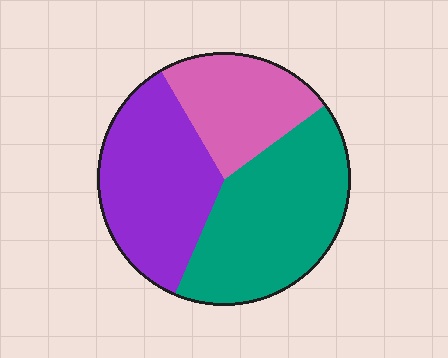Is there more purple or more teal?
Teal.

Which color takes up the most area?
Teal, at roughly 40%.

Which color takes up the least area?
Pink, at roughly 25%.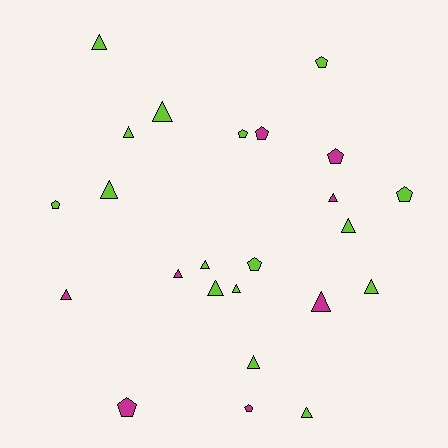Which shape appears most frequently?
Triangle, with 15 objects.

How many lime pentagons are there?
There are 5 lime pentagons.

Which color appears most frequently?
Lime, with 16 objects.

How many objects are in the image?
There are 24 objects.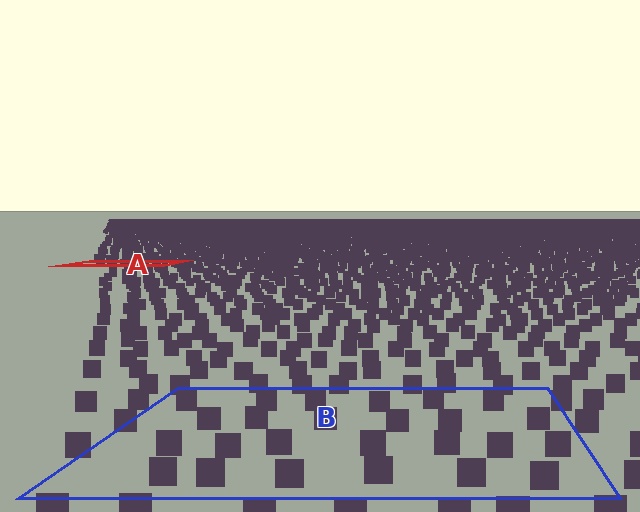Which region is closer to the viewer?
Region B is closer. The texture elements there are larger and more spread out.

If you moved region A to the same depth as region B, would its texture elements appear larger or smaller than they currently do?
They would appear larger. At a closer depth, the same texture elements are projected at a bigger on-screen size.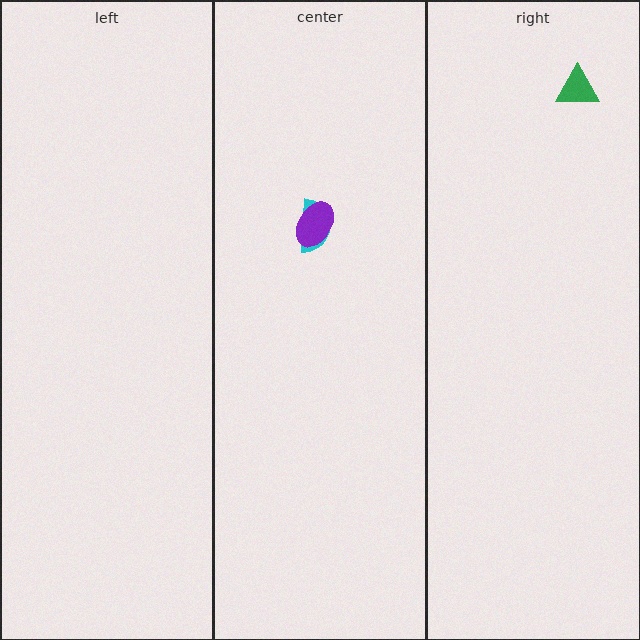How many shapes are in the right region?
1.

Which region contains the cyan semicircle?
The center region.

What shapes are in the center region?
The cyan semicircle, the purple ellipse.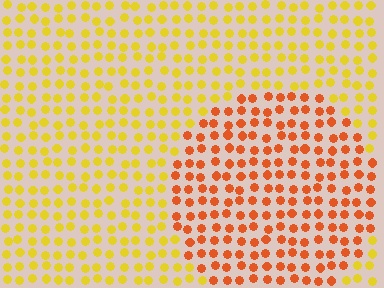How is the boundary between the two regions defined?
The boundary is defined purely by a slight shift in hue (about 39 degrees). Spacing, size, and orientation are identical on both sides.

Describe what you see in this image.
The image is filled with small yellow elements in a uniform arrangement. A circle-shaped region is visible where the elements are tinted to a slightly different hue, forming a subtle color boundary.